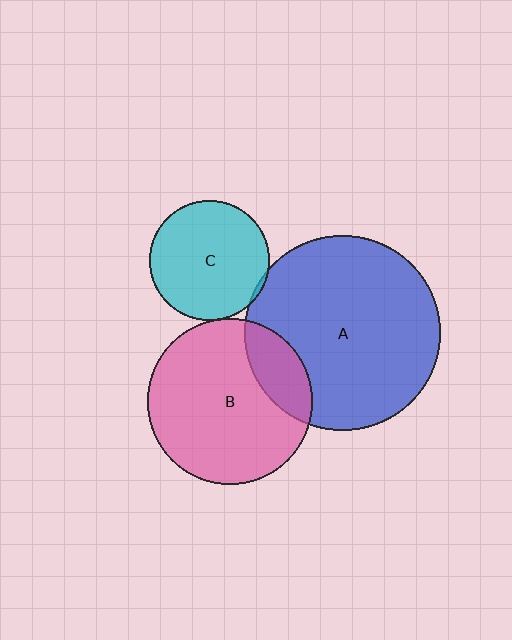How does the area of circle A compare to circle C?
Approximately 2.6 times.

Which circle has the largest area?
Circle A (blue).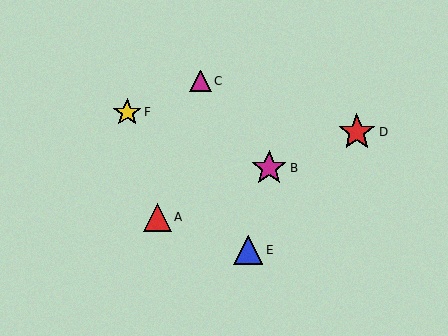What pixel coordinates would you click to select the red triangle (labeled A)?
Click at (158, 217) to select the red triangle A.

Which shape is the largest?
The red star (labeled D) is the largest.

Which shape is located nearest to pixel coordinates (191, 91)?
The magenta triangle (labeled C) at (200, 81) is nearest to that location.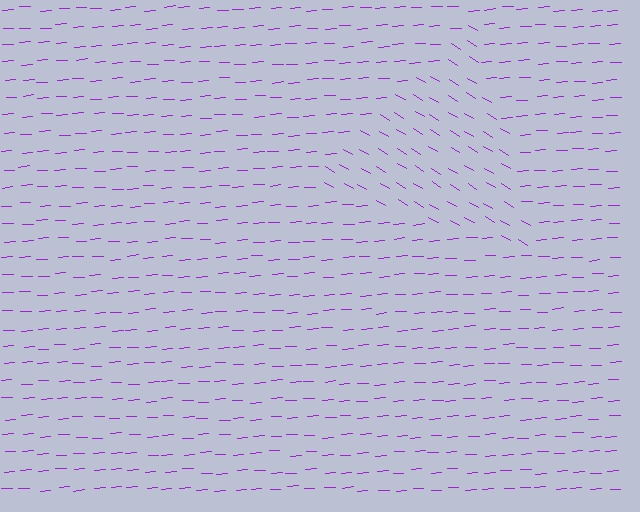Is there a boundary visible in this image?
Yes, there is a texture boundary formed by a change in line orientation.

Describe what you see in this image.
The image is filled with small purple line segments. A triangle region in the image has lines oriented differently from the surrounding lines, creating a visible texture boundary.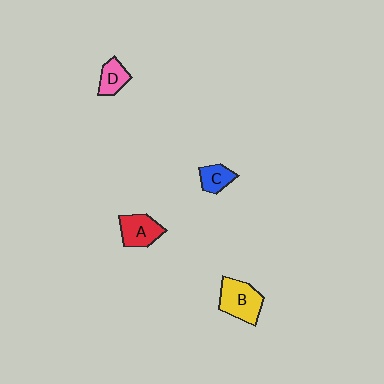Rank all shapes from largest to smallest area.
From largest to smallest: B (yellow), A (red), D (pink), C (blue).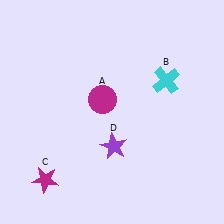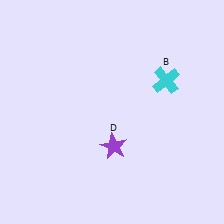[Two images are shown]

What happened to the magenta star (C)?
The magenta star (C) was removed in Image 2. It was in the bottom-left area of Image 1.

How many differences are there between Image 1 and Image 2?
There are 2 differences between the two images.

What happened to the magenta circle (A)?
The magenta circle (A) was removed in Image 2. It was in the top-left area of Image 1.